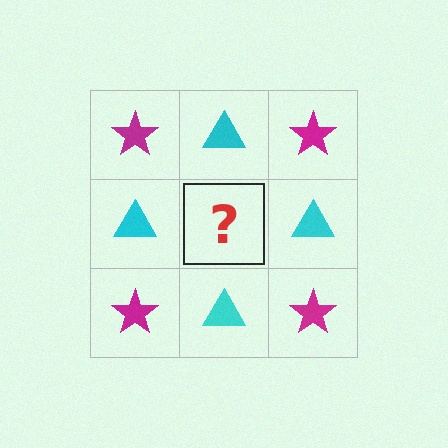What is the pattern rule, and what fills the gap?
The rule is that it alternates magenta star and cyan triangle in a checkerboard pattern. The gap should be filled with a magenta star.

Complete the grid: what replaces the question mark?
The question mark should be replaced with a magenta star.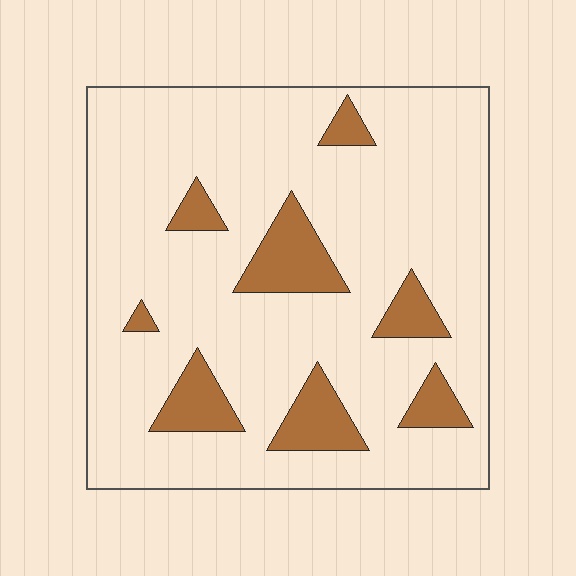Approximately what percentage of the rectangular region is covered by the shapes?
Approximately 15%.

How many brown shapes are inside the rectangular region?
8.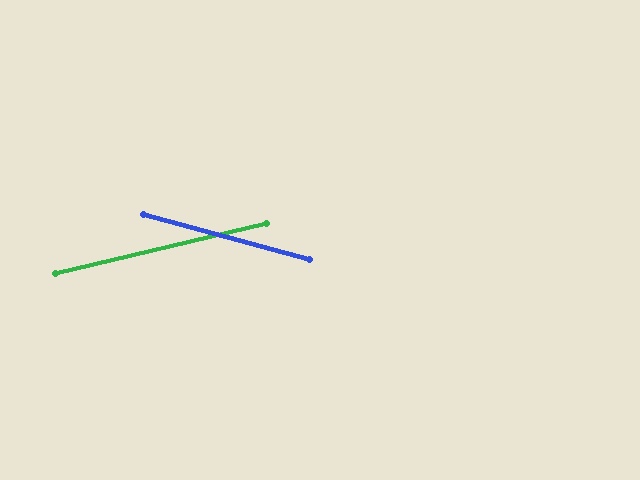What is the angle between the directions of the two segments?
Approximately 29 degrees.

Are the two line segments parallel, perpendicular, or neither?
Neither parallel nor perpendicular — they differ by about 29°.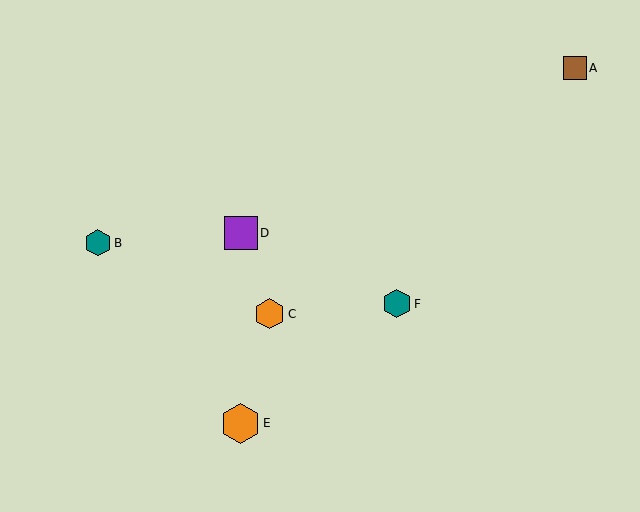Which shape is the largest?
The orange hexagon (labeled E) is the largest.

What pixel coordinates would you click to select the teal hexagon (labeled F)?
Click at (397, 304) to select the teal hexagon F.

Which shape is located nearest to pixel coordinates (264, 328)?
The orange hexagon (labeled C) at (270, 314) is nearest to that location.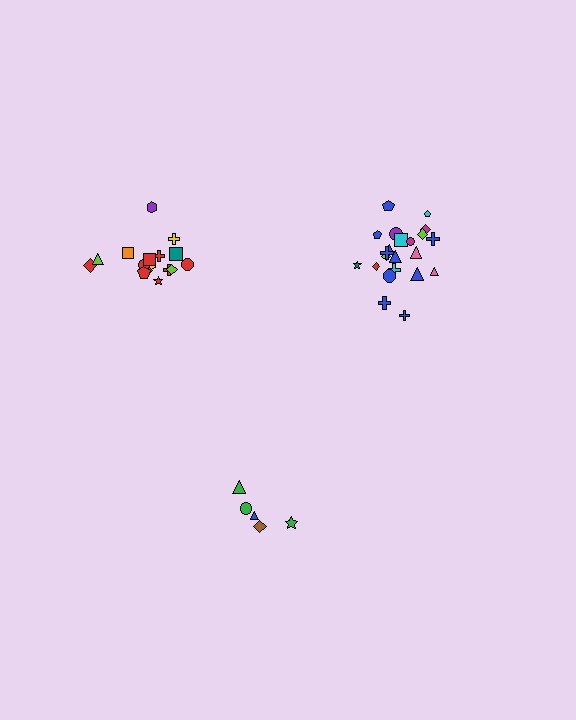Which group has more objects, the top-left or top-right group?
The top-right group.